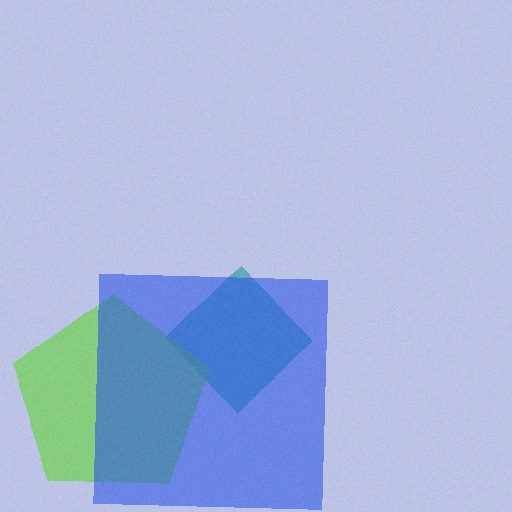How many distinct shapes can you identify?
There are 3 distinct shapes: a teal diamond, a lime pentagon, a blue square.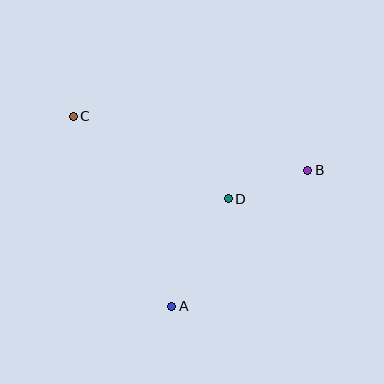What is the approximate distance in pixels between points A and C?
The distance between A and C is approximately 214 pixels.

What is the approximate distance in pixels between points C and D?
The distance between C and D is approximately 175 pixels.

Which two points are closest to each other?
Points B and D are closest to each other.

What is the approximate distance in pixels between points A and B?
The distance between A and B is approximately 193 pixels.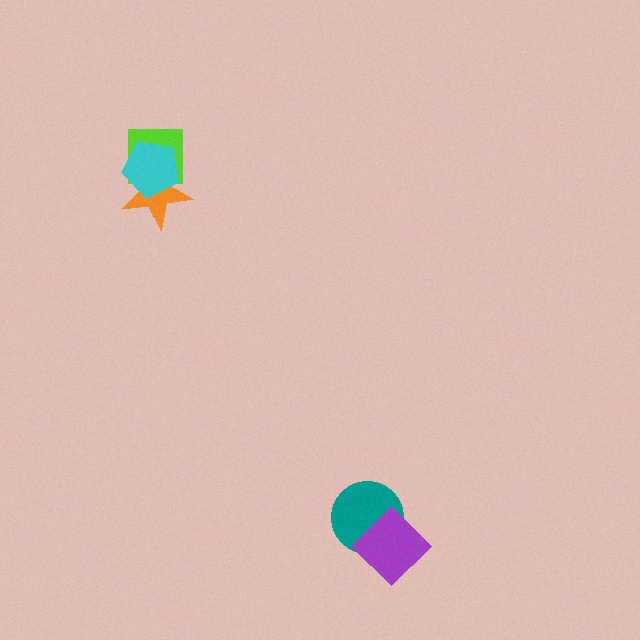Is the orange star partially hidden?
Yes, it is partially covered by another shape.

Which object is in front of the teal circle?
The purple diamond is in front of the teal circle.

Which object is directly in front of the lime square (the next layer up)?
The orange star is directly in front of the lime square.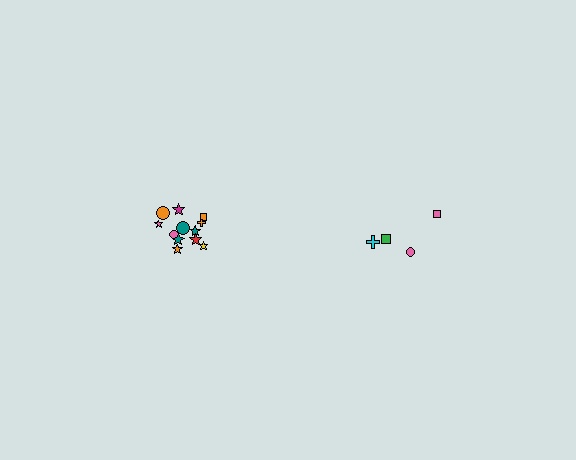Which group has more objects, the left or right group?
The left group.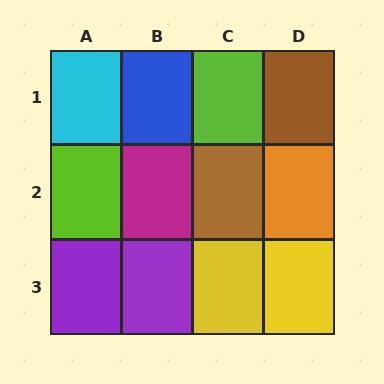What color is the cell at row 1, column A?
Cyan.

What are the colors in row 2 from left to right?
Lime, magenta, brown, orange.